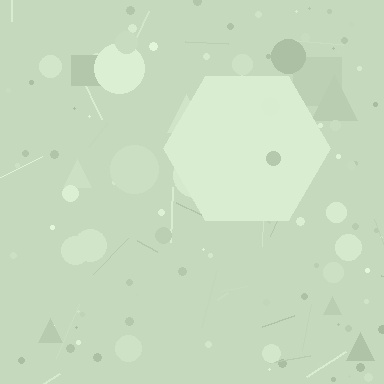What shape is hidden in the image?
A hexagon is hidden in the image.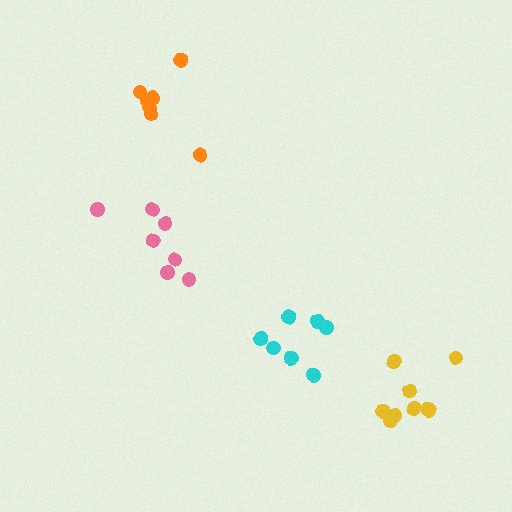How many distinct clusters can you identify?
There are 4 distinct clusters.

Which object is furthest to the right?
The yellow cluster is rightmost.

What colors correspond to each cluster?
The clusters are colored: yellow, cyan, pink, orange.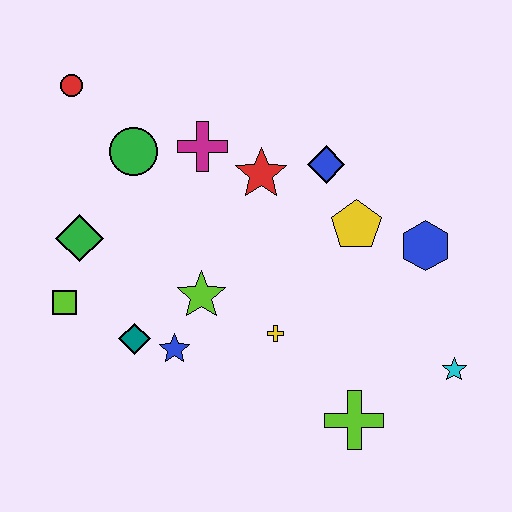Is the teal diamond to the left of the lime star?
Yes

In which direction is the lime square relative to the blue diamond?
The lime square is to the left of the blue diamond.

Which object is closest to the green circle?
The magenta cross is closest to the green circle.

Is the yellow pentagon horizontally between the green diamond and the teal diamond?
No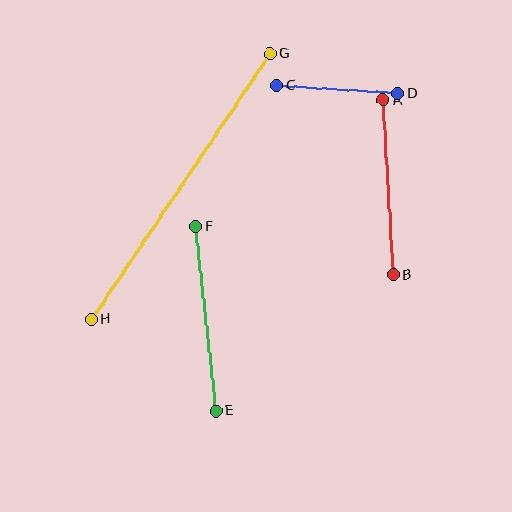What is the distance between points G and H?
The distance is approximately 320 pixels.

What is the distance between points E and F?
The distance is approximately 185 pixels.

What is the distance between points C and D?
The distance is approximately 122 pixels.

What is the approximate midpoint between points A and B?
The midpoint is at approximately (388, 187) pixels.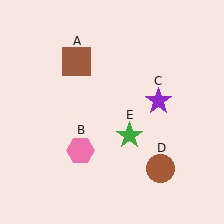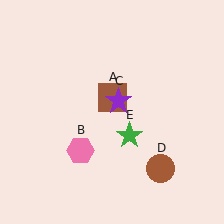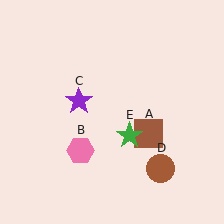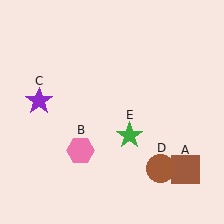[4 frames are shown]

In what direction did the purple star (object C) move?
The purple star (object C) moved left.